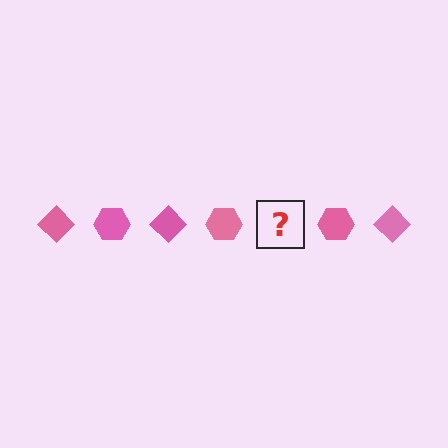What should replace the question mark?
The question mark should be replaced with a pink diamond.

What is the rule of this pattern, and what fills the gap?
The rule is that the pattern cycles through diamond, hexagon shapes in pink. The gap should be filled with a pink diamond.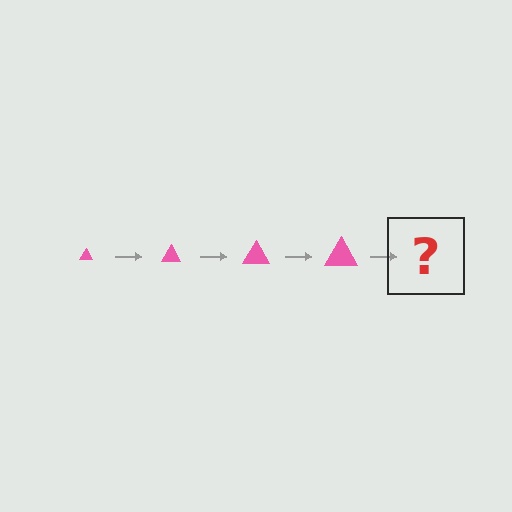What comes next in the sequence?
The next element should be a pink triangle, larger than the previous one.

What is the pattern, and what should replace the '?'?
The pattern is that the triangle gets progressively larger each step. The '?' should be a pink triangle, larger than the previous one.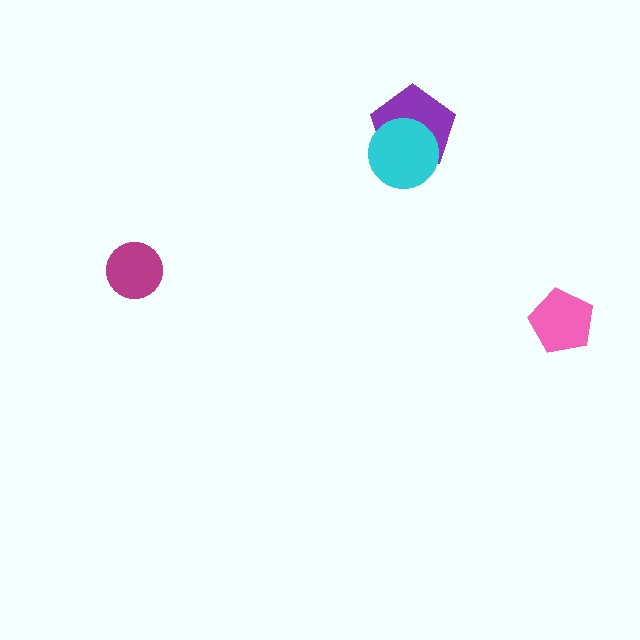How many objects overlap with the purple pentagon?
1 object overlaps with the purple pentagon.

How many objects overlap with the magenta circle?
0 objects overlap with the magenta circle.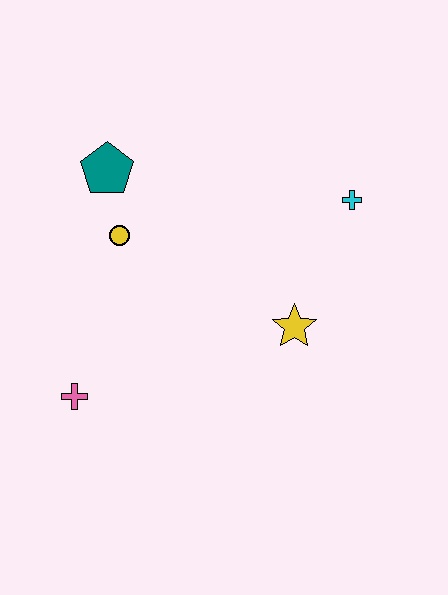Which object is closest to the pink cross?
The yellow circle is closest to the pink cross.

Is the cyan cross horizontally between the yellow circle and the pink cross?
No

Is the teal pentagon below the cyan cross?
No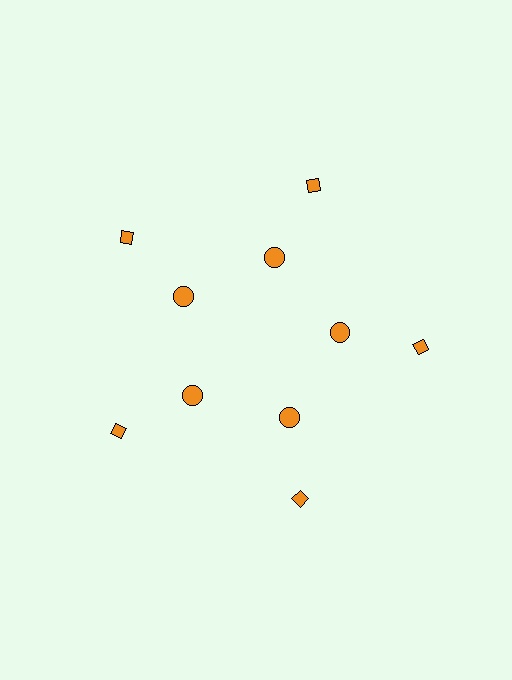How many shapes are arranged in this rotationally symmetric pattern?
There are 10 shapes, arranged in 5 groups of 2.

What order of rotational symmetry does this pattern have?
This pattern has 5-fold rotational symmetry.